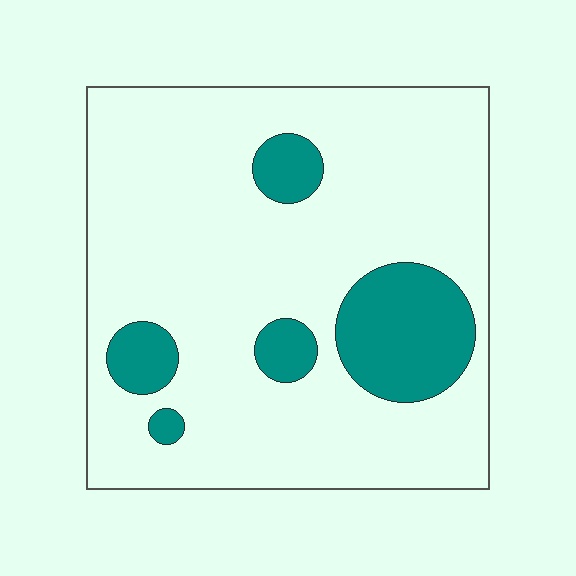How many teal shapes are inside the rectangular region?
5.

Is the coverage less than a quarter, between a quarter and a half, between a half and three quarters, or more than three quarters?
Less than a quarter.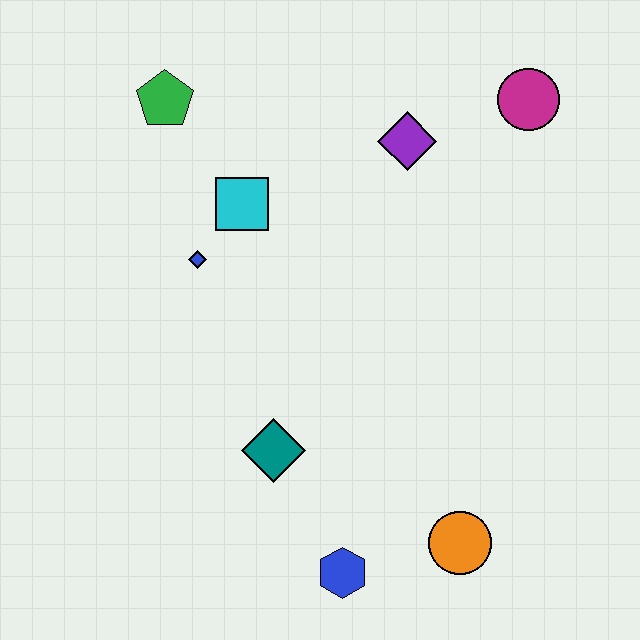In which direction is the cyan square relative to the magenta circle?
The cyan square is to the left of the magenta circle.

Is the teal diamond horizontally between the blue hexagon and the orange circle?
No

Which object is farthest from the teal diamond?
The magenta circle is farthest from the teal diamond.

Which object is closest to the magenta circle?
The purple diamond is closest to the magenta circle.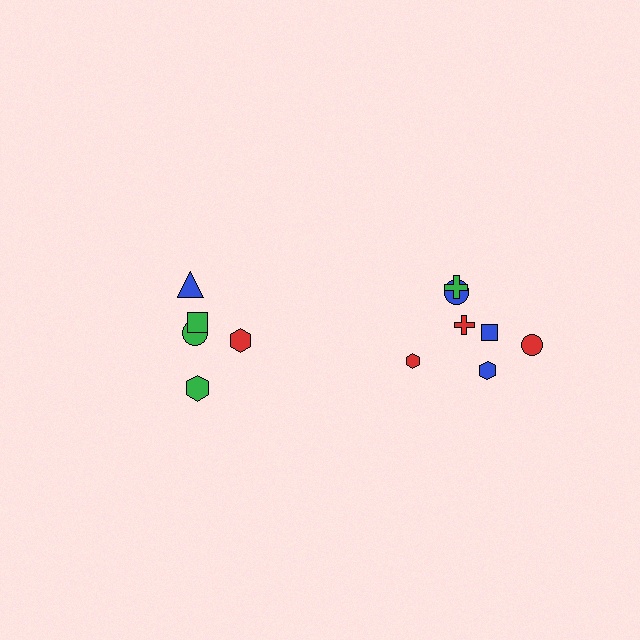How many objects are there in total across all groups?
There are 12 objects.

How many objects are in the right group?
There are 7 objects.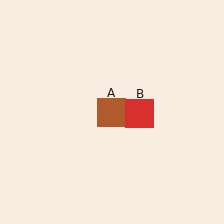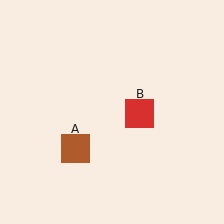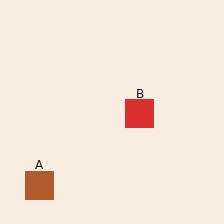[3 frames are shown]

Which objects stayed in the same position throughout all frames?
Red square (object B) remained stationary.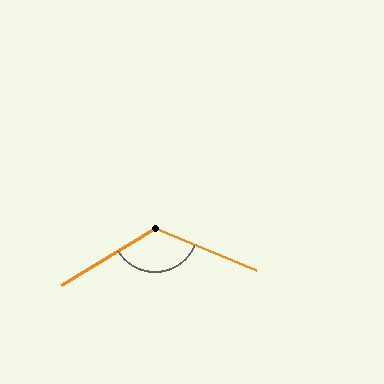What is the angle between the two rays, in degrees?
Approximately 126 degrees.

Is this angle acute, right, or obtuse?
It is obtuse.